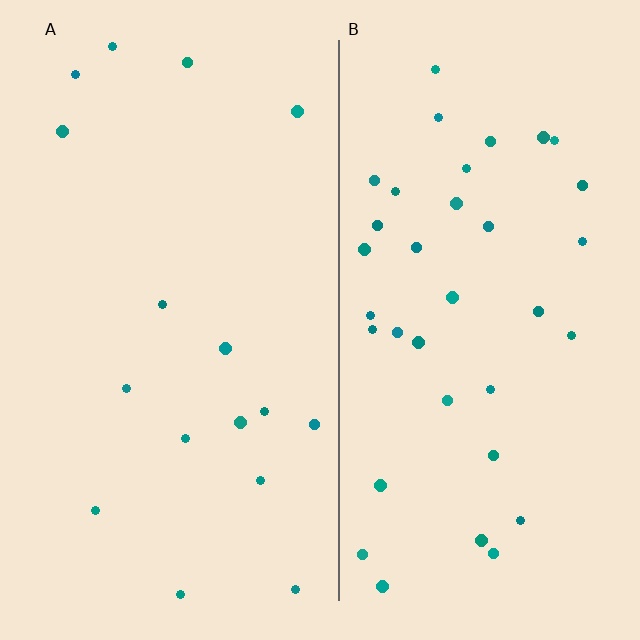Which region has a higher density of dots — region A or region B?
B (the right).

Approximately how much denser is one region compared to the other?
Approximately 2.2× — region B over region A.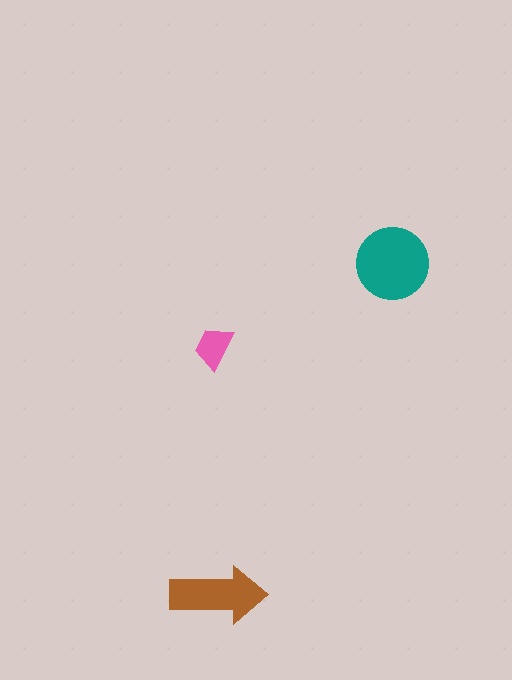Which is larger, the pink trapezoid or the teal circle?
The teal circle.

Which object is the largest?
The teal circle.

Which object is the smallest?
The pink trapezoid.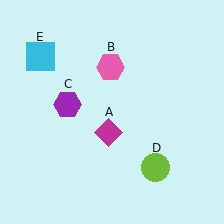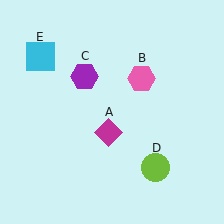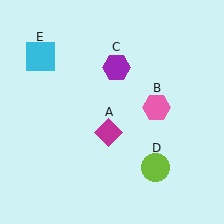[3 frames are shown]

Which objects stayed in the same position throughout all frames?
Magenta diamond (object A) and lime circle (object D) and cyan square (object E) remained stationary.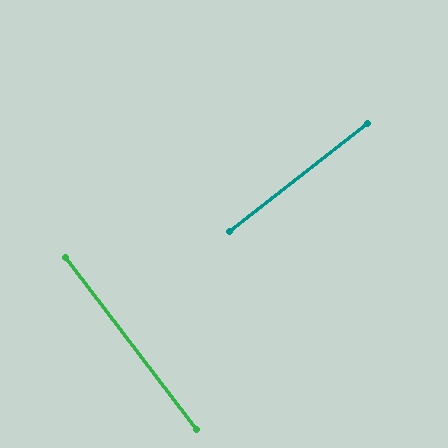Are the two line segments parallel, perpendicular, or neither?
Perpendicular — they meet at approximately 89°.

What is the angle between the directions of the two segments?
Approximately 89 degrees.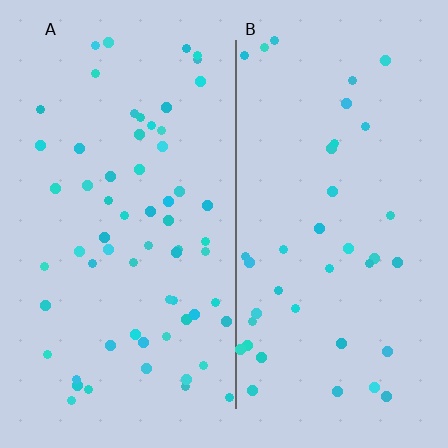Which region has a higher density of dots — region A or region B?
A (the left).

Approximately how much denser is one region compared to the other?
Approximately 1.6× — region A over region B.